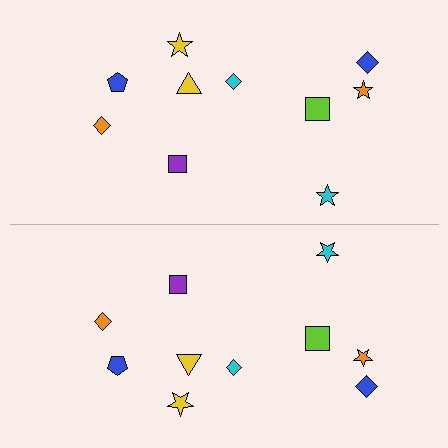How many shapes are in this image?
There are 20 shapes in this image.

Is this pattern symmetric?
Yes, this pattern has bilateral (reflection) symmetry.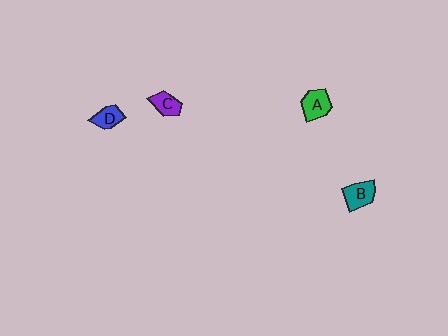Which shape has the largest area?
Shape A (green).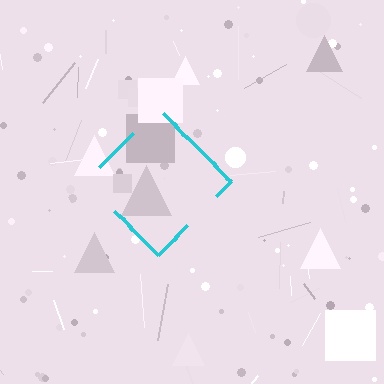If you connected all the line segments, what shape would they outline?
They would outline a diamond.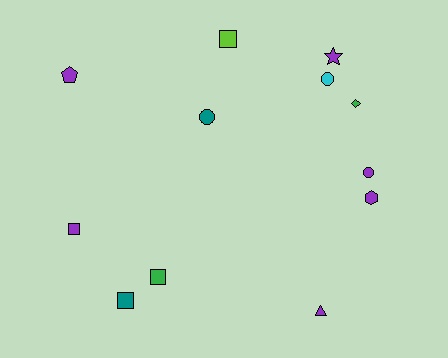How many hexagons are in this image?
There is 1 hexagon.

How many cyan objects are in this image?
There is 1 cyan object.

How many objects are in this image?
There are 12 objects.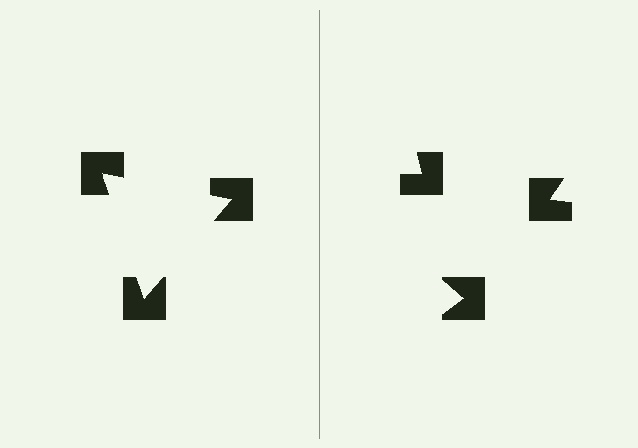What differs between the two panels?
The notched squares are positioned identically on both sides; only the wedge orientations differ. On the left they align to a triangle; on the right they are misaligned.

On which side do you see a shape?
An illusory triangle appears on the left side. On the right side the wedge cuts are rotated, so no coherent shape forms.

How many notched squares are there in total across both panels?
6 — 3 on each side.